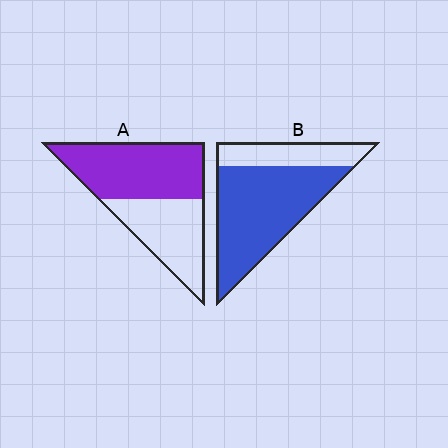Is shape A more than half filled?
Yes.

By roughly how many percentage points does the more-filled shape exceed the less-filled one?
By roughly 15 percentage points (B over A).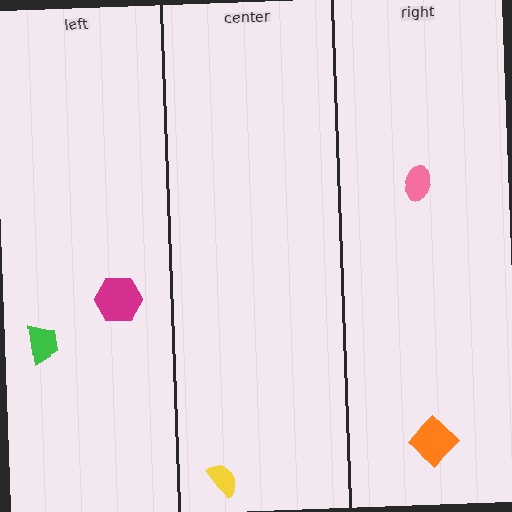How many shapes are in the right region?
2.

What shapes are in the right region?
The orange diamond, the pink ellipse.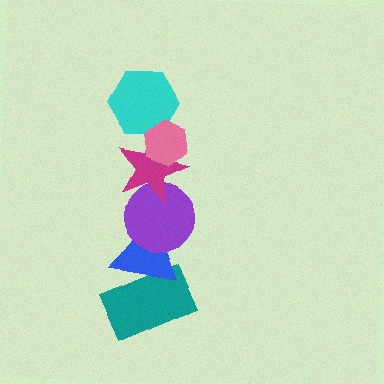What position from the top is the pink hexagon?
The pink hexagon is 1st from the top.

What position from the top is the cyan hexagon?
The cyan hexagon is 2nd from the top.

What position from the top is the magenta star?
The magenta star is 3rd from the top.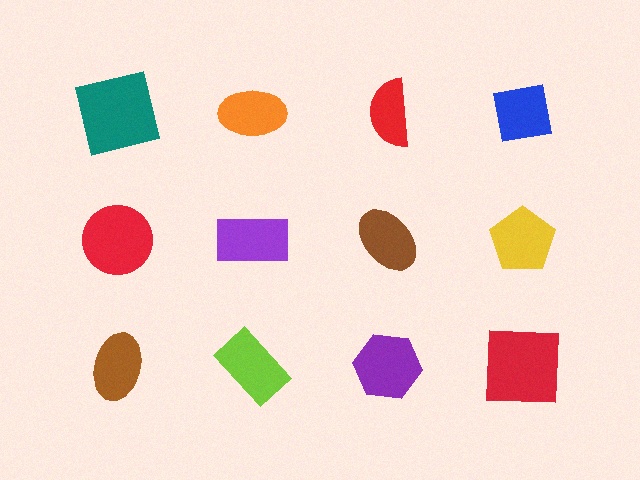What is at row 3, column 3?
A purple hexagon.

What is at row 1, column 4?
A blue square.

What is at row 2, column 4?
A yellow pentagon.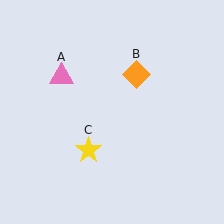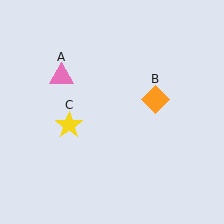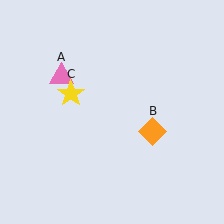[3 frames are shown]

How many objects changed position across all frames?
2 objects changed position: orange diamond (object B), yellow star (object C).